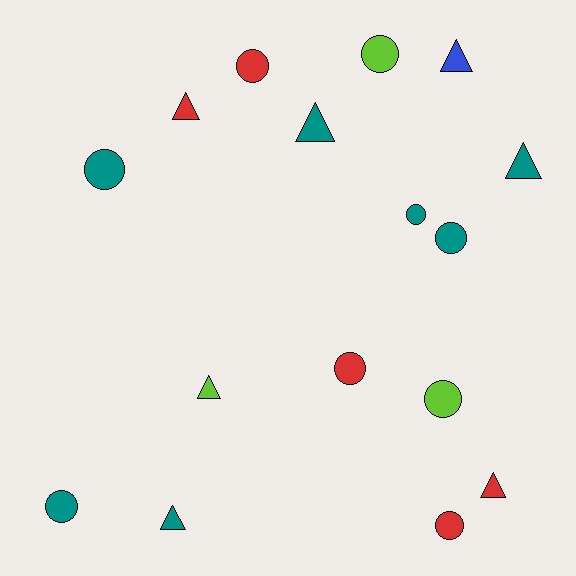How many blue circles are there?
There are no blue circles.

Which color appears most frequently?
Teal, with 7 objects.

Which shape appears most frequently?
Circle, with 9 objects.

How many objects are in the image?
There are 16 objects.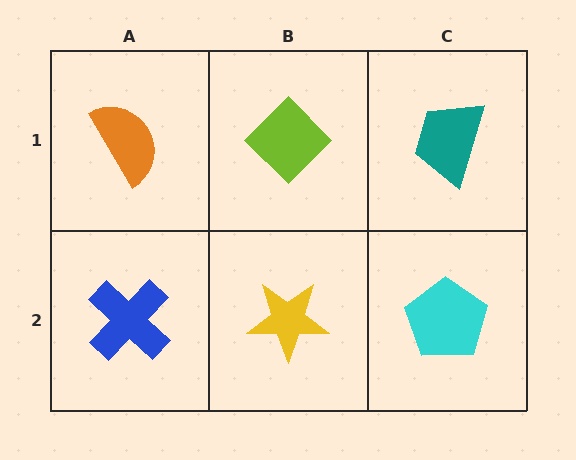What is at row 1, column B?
A lime diamond.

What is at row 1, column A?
An orange semicircle.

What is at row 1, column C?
A teal trapezoid.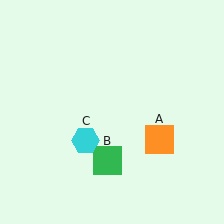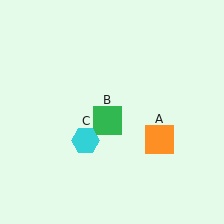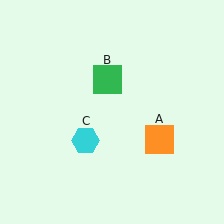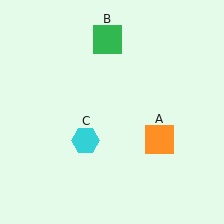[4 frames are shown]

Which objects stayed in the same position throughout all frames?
Orange square (object A) and cyan hexagon (object C) remained stationary.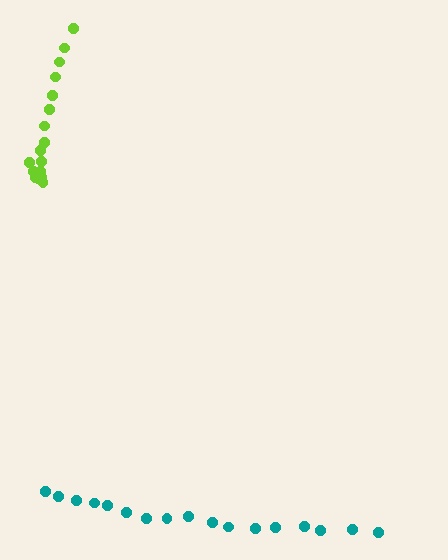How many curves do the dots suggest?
There are 2 distinct paths.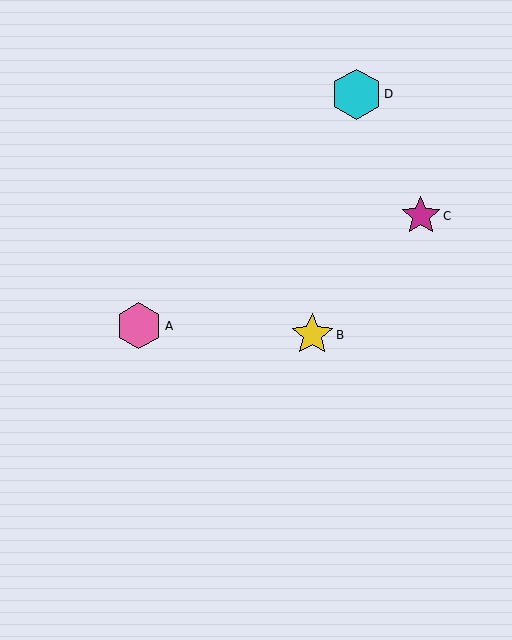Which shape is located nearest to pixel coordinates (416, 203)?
The magenta star (labeled C) at (421, 216) is nearest to that location.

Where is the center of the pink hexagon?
The center of the pink hexagon is at (139, 326).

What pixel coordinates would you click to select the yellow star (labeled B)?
Click at (312, 335) to select the yellow star B.